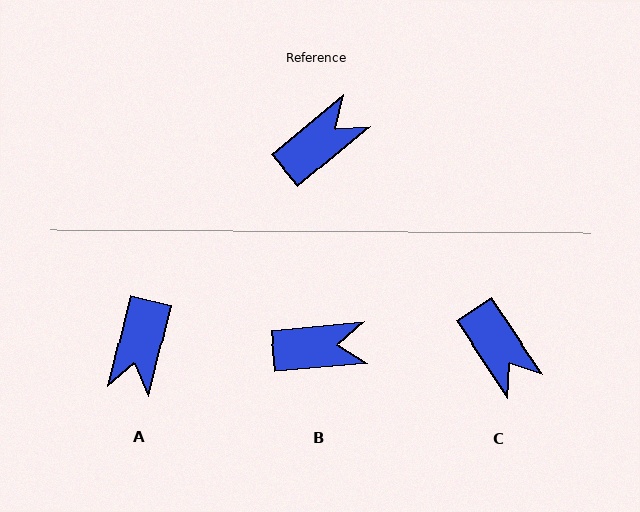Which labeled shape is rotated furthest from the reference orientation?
A, about 144 degrees away.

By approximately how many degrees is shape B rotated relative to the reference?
Approximately 35 degrees clockwise.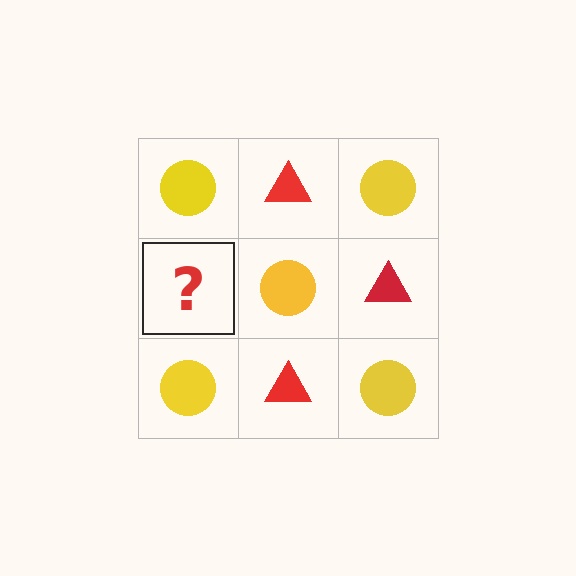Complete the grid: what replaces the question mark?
The question mark should be replaced with a red triangle.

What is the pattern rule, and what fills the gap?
The rule is that it alternates yellow circle and red triangle in a checkerboard pattern. The gap should be filled with a red triangle.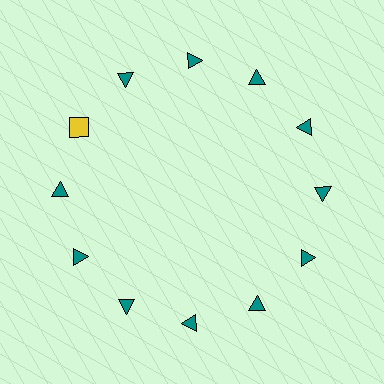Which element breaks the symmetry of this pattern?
The yellow square at roughly the 10 o'clock position breaks the symmetry. All other shapes are teal triangles.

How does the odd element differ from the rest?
It differs in both color (yellow instead of teal) and shape (square instead of triangle).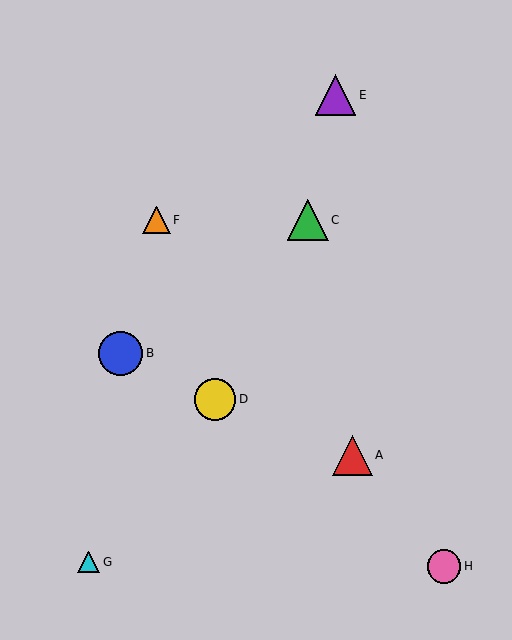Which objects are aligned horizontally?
Objects C, F are aligned horizontally.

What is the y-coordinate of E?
Object E is at y≈95.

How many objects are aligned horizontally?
2 objects (C, F) are aligned horizontally.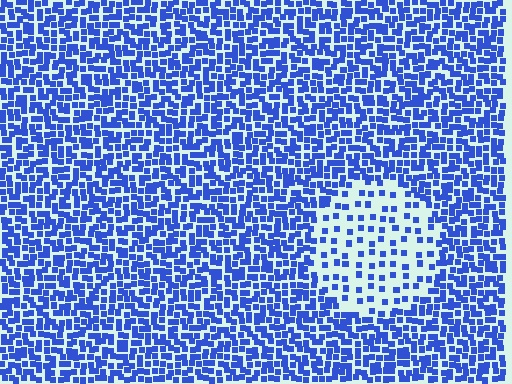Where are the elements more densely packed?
The elements are more densely packed outside the circle boundary.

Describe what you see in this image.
The image contains small blue elements arranged at two different densities. A circle-shaped region is visible where the elements are less densely packed than the surrounding area.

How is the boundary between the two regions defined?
The boundary is defined by a change in element density (approximately 2.7x ratio). All elements are the same color, size, and shape.